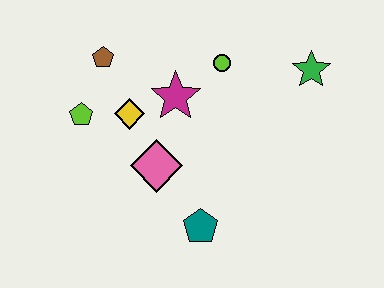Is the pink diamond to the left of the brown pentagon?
No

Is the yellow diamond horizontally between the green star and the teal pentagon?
No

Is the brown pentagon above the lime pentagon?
Yes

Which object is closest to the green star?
The lime circle is closest to the green star.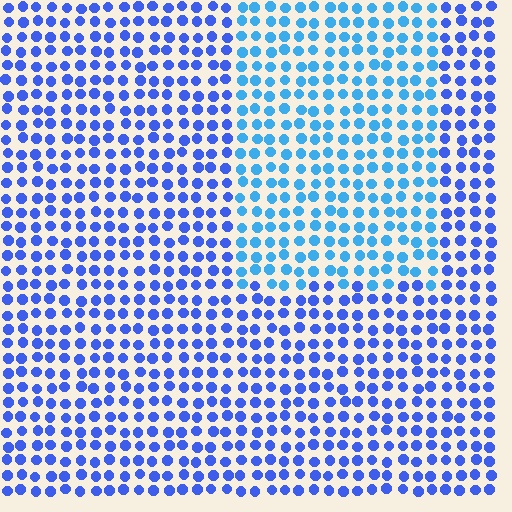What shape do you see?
I see a rectangle.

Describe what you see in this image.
The image is filled with small blue elements in a uniform arrangement. A rectangle-shaped region is visible where the elements are tinted to a slightly different hue, forming a subtle color boundary.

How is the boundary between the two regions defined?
The boundary is defined purely by a slight shift in hue (about 27 degrees). Spacing, size, and orientation are identical on both sides.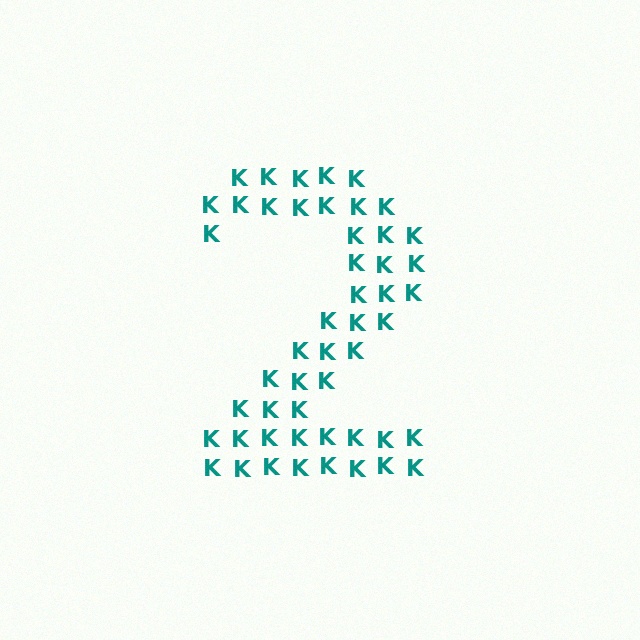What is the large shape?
The large shape is the digit 2.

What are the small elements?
The small elements are letter K's.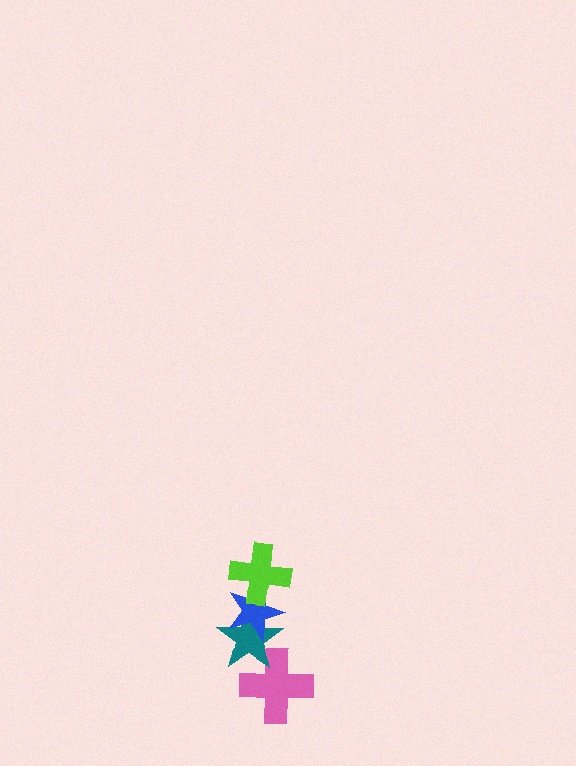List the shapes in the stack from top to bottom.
From top to bottom: the lime cross, the blue star, the teal star, the pink cross.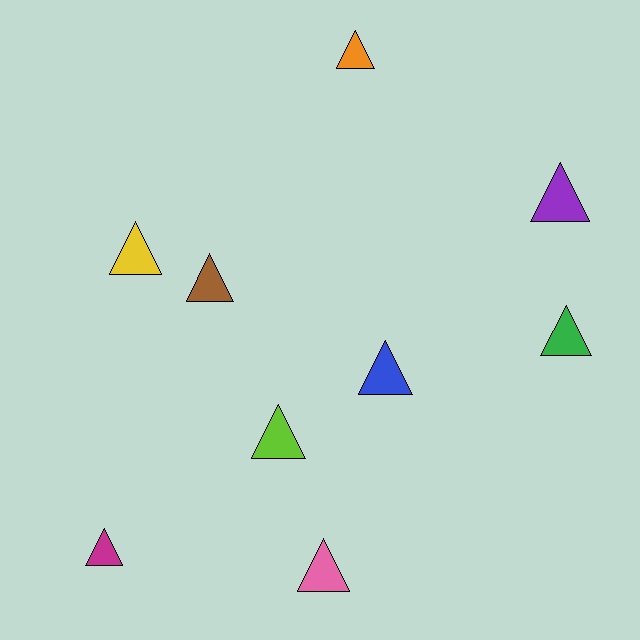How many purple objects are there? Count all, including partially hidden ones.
There is 1 purple object.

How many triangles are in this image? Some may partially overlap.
There are 9 triangles.